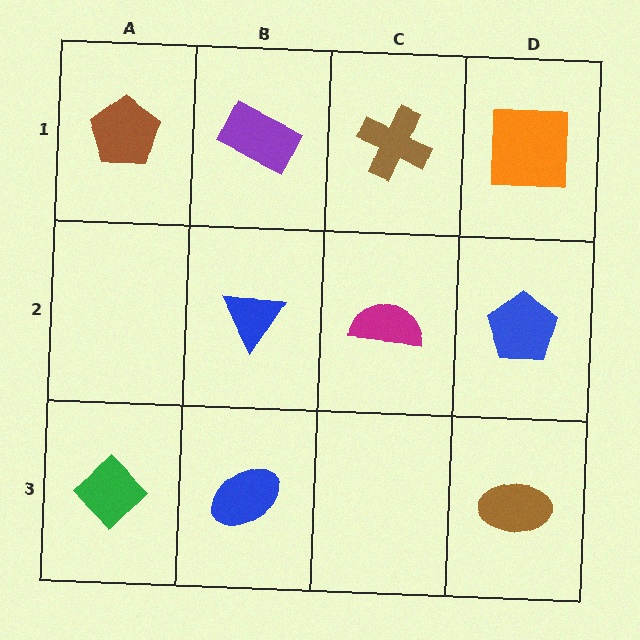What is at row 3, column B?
A blue ellipse.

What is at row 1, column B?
A purple rectangle.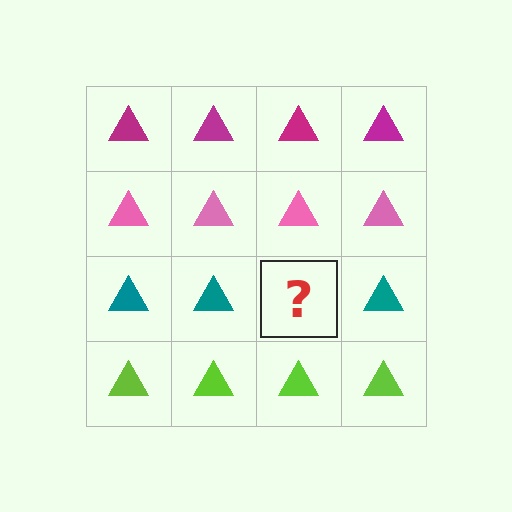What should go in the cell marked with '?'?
The missing cell should contain a teal triangle.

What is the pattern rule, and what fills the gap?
The rule is that each row has a consistent color. The gap should be filled with a teal triangle.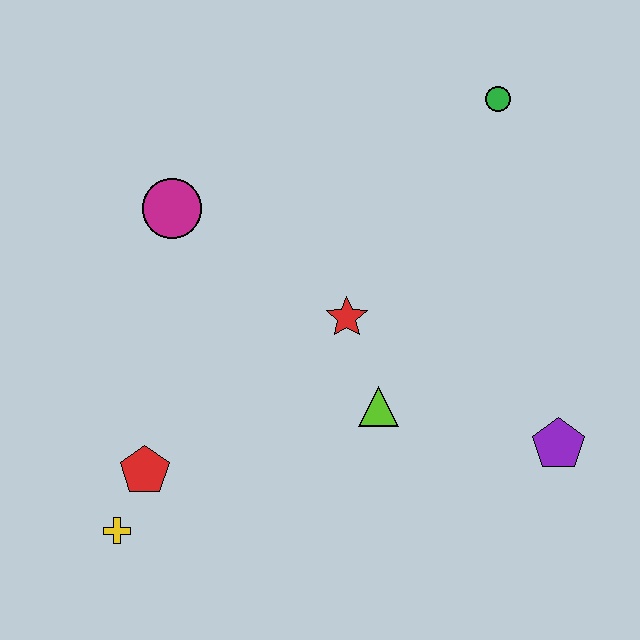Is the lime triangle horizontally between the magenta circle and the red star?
No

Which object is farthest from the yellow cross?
The green circle is farthest from the yellow cross.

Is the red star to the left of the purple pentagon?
Yes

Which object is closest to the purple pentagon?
The lime triangle is closest to the purple pentagon.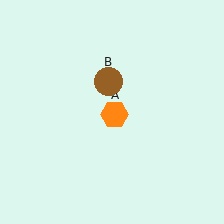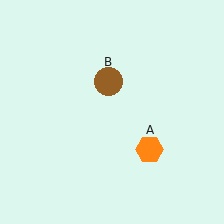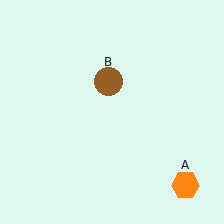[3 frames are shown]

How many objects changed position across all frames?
1 object changed position: orange hexagon (object A).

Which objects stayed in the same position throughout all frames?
Brown circle (object B) remained stationary.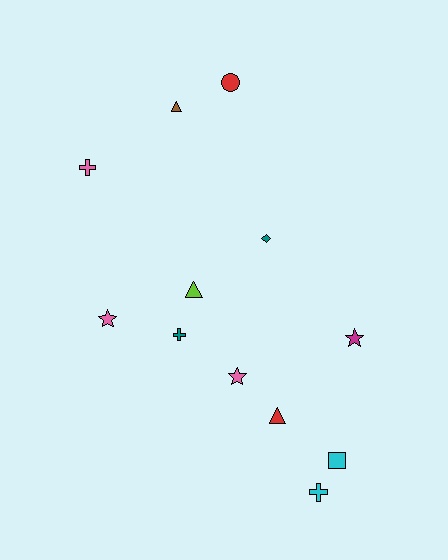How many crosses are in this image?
There are 3 crosses.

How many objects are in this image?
There are 12 objects.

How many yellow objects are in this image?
There are no yellow objects.